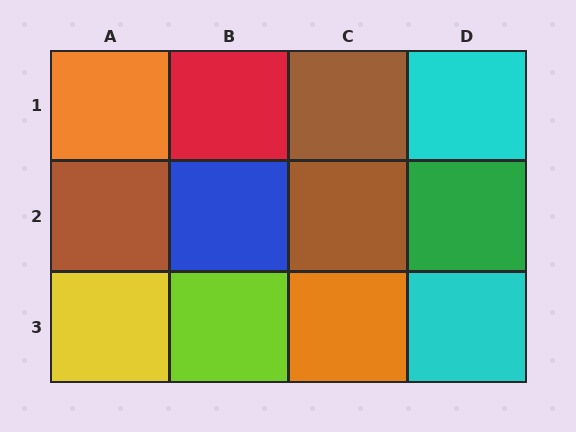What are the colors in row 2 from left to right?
Brown, blue, brown, green.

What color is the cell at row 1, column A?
Orange.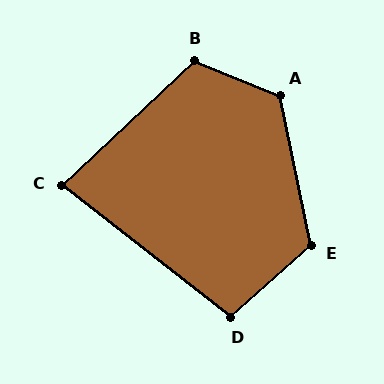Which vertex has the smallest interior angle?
C, at approximately 81 degrees.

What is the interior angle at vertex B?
Approximately 115 degrees (obtuse).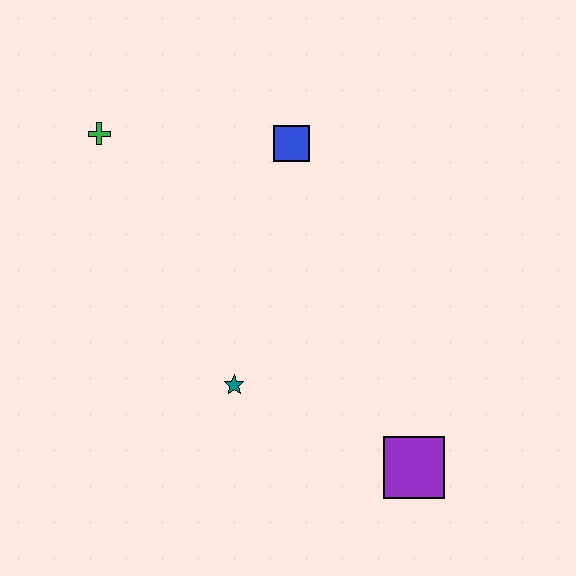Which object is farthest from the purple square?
The green cross is farthest from the purple square.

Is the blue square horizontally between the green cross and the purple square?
Yes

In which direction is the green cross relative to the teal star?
The green cross is above the teal star.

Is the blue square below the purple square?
No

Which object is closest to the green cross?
The blue square is closest to the green cross.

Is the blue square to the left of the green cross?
No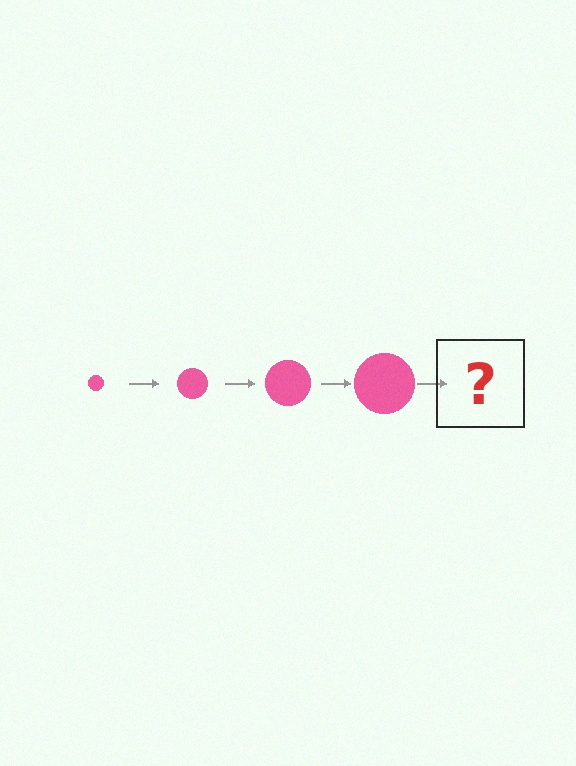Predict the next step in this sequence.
The next step is a pink circle, larger than the previous one.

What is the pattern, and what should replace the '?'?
The pattern is that the circle gets progressively larger each step. The '?' should be a pink circle, larger than the previous one.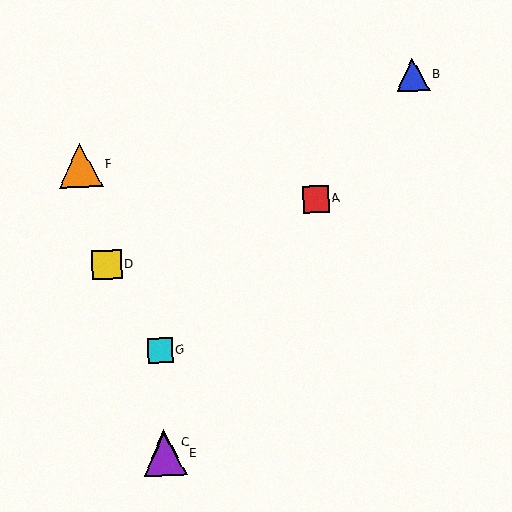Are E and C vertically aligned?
Yes, both are at x≈165.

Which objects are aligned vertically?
Objects C, E, G are aligned vertically.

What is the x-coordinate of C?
Object C is at x≈164.